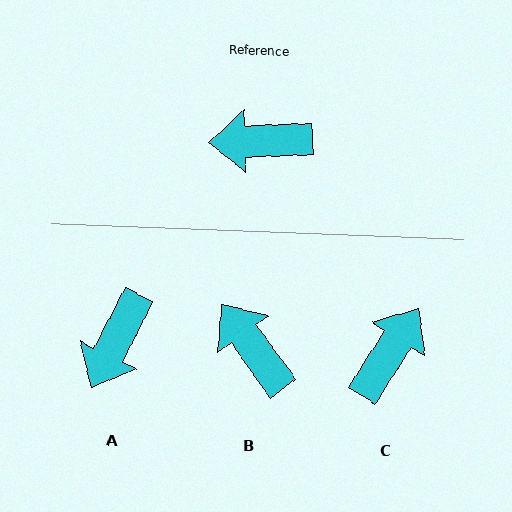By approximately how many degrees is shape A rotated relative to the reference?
Approximately 61 degrees counter-clockwise.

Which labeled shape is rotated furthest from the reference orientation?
C, about 125 degrees away.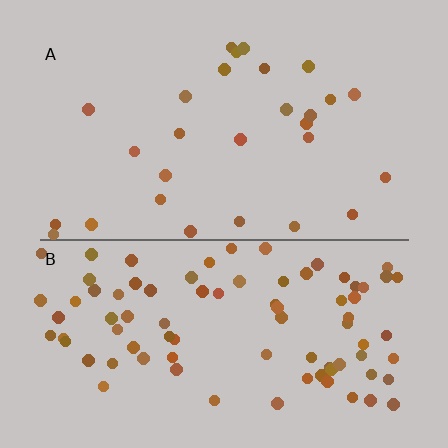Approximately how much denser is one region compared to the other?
Approximately 3.0× — region B over region A.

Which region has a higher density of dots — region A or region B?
B (the bottom).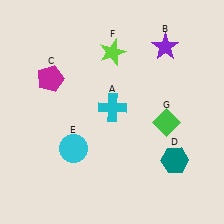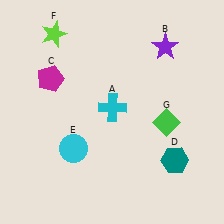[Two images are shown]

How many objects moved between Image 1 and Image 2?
1 object moved between the two images.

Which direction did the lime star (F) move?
The lime star (F) moved left.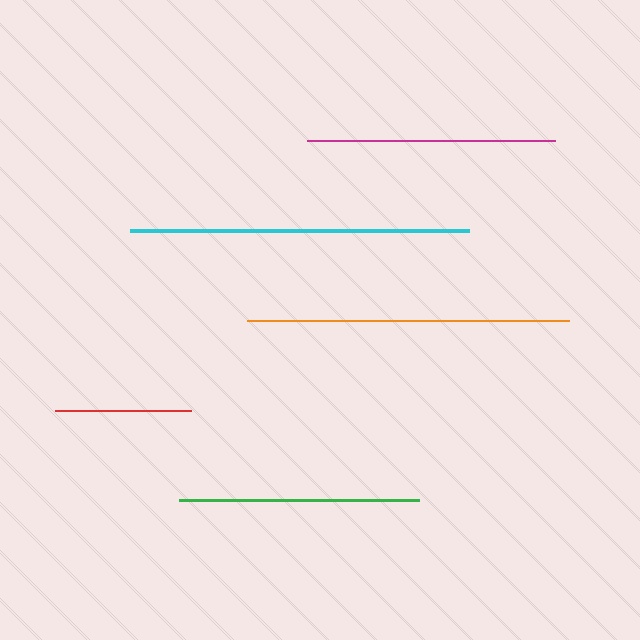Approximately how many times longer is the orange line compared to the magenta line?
The orange line is approximately 1.3 times the length of the magenta line.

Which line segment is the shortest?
The red line is the shortest at approximately 136 pixels.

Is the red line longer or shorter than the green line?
The green line is longer than the red line.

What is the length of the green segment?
The green segment is approximately 241 pixels long.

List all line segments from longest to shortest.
From longest to shortest: cyan, orange, magenta, green, red.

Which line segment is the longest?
The cyan line is the longest at approximately 339 pixels.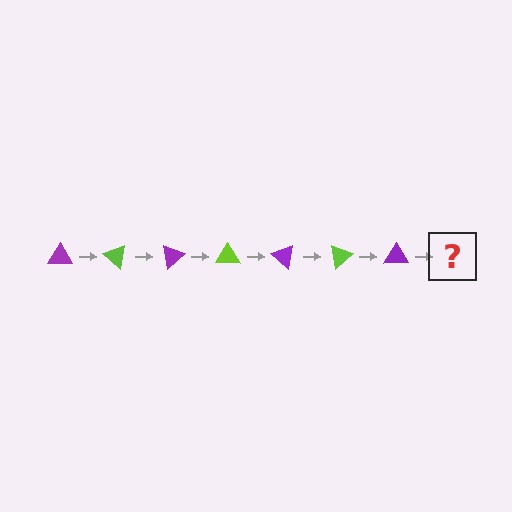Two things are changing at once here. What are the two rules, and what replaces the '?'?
The two rules are that it rotates 40 degrees each step and the color cycles through purple and lime. The '?' should be a lime triangle, rotated 280 degrees from the start.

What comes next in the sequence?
The next element should be a lime triangle, rotated 280 degrees from the start.